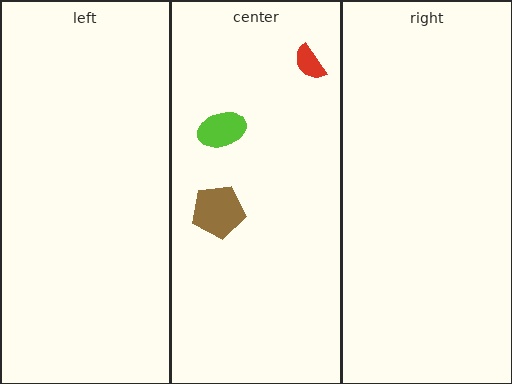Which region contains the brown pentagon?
The center region.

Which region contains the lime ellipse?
The center region.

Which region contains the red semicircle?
The center region.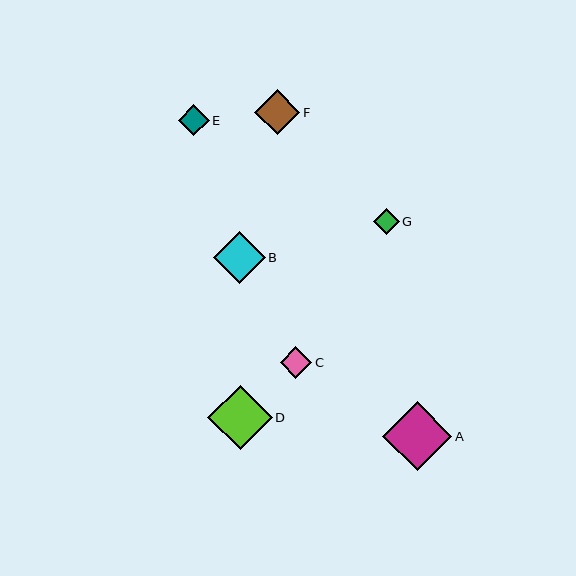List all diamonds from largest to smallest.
From largest to smallest: A, D, B, F, C, E, G.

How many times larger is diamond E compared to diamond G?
Diamond E is approximately 1.2 times the size of diamond G.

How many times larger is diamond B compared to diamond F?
Diamond B is approximately 1.1 times the size of diamond F.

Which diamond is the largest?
Diamond A is the largest with a size of approximately 69 pixels.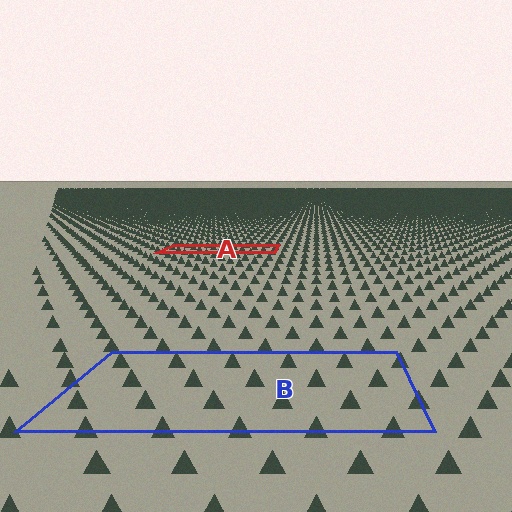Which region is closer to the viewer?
Region B is closer. The texture elements there are larger and more spread out.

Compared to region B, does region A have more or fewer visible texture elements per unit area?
Region A has more texture elements per unit area — they are packed more densely because it is farther away.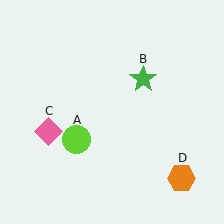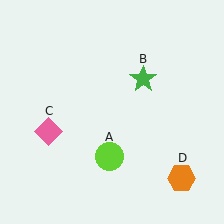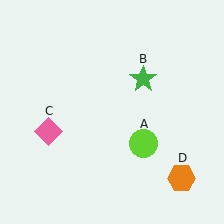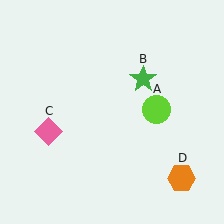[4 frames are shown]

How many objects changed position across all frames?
1 object changed position: lime circle (object A).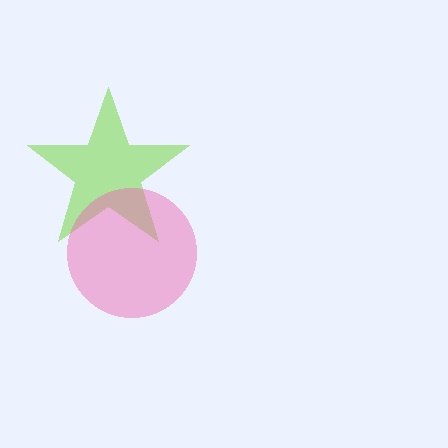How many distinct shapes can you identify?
There are 2 distinct shapes: a lime star, a pink circle.